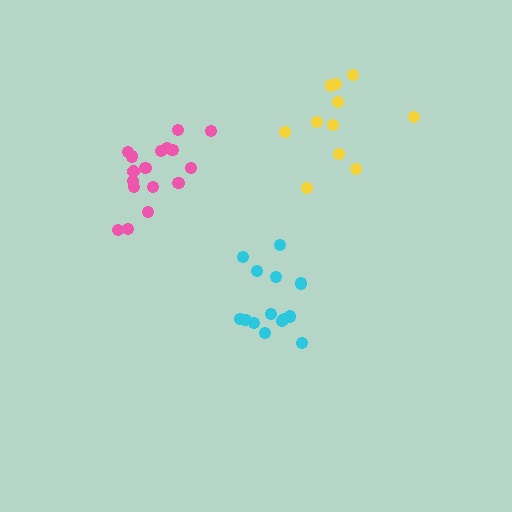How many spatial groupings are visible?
There are 3 spatial groupings.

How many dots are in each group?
Group 1: 14 dots, Group 2: 17 dots, Group 3: 11 dots (42 total).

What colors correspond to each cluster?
The clusters are colored: cyan, pink, yellow.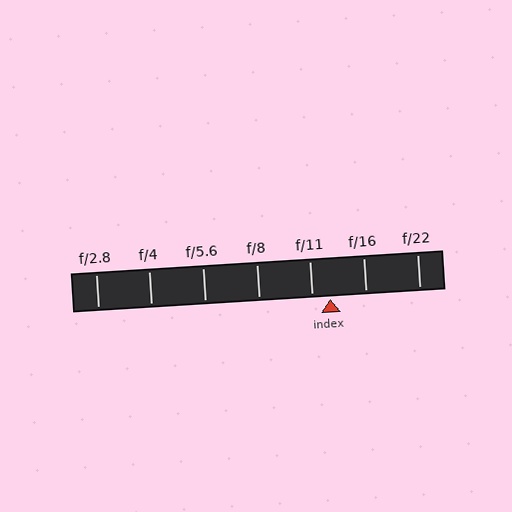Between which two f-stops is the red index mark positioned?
The index mark is between f/11 and f/16.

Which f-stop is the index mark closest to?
The index mark is closest to f/11.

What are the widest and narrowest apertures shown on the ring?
The widest aperture shown is f/2.8 and the narrowest is f/22.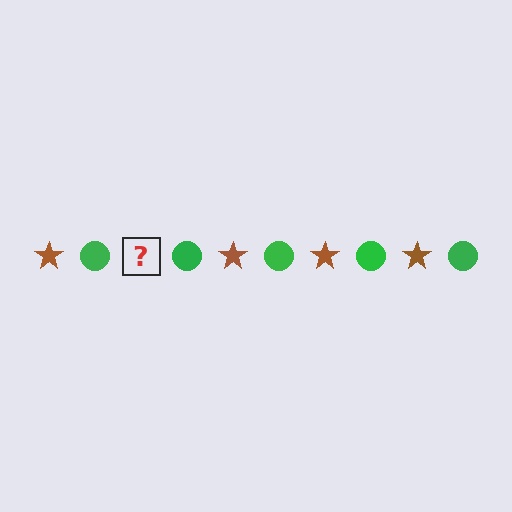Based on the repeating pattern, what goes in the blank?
The blank should be a brown star.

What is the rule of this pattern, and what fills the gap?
The rule is that the pattern alternates between brown star and green circle. The gap should be filled with a brown star.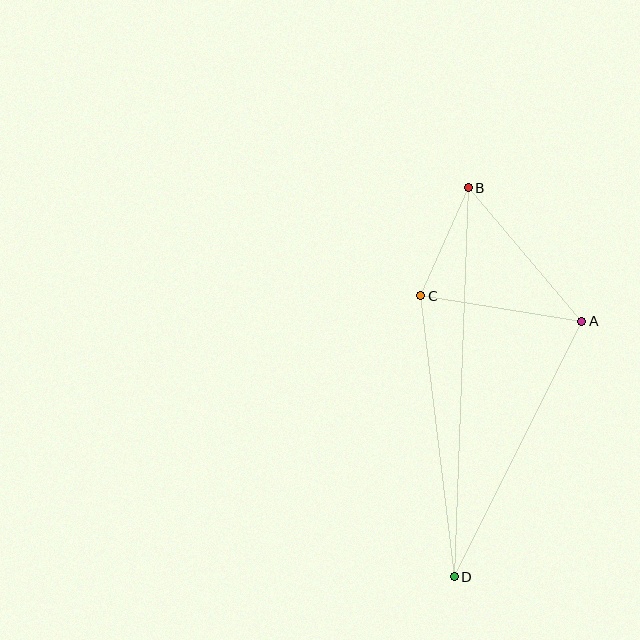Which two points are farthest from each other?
Points B and D are farthest from each other.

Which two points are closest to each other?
Points B and C are closest to each other.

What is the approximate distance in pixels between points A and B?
The distance between A and B is approximately 175 pixels.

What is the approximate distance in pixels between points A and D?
The distance between A and D is approximately 285 pixels.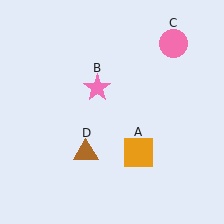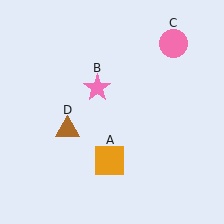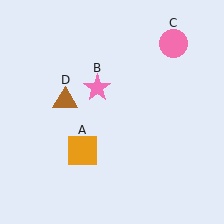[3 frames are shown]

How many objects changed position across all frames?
2 objects changed position: orange square (object A), brown triangle (object D).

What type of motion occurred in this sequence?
The orange square (object A), brown triangle (object D) rotated clockwise around the center of the scene.